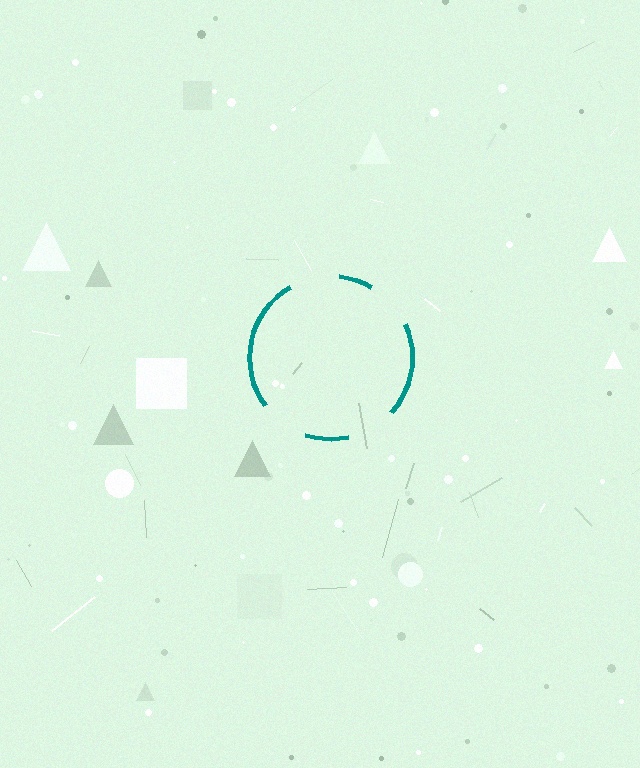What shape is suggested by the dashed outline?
The dashed outline suggests a circle.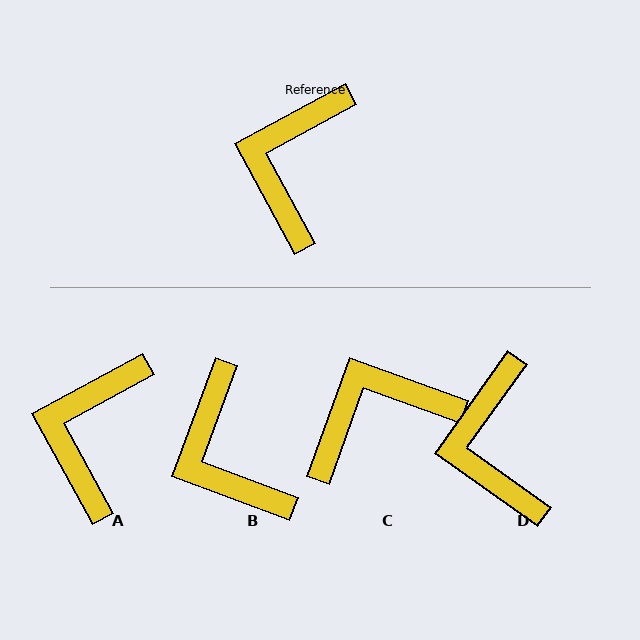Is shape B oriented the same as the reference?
No, it is off by about 41 degrees.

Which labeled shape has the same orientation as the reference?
A.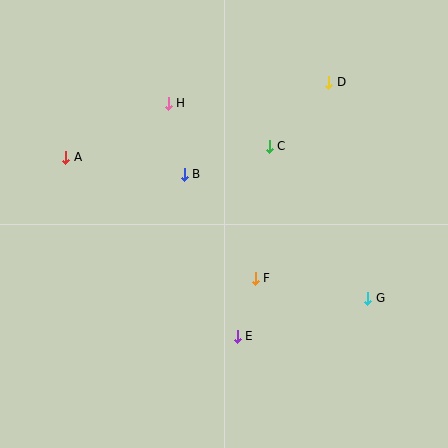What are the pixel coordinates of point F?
Point F is at (255, 278).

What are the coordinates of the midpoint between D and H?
The midpoint between D and H is at (248, 93).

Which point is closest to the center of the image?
Point F at (255, 278) is closest to the center.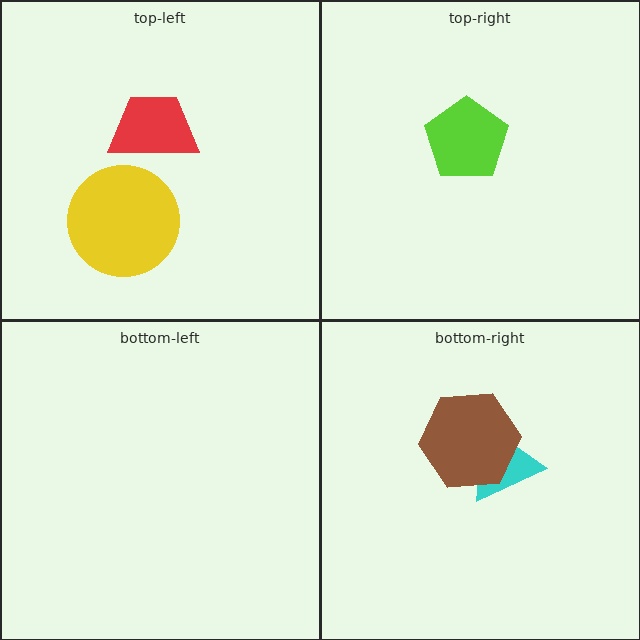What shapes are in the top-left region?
The yellow circle, the red trapezoid.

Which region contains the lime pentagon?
The top-right region.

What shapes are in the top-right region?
The lime pentagon.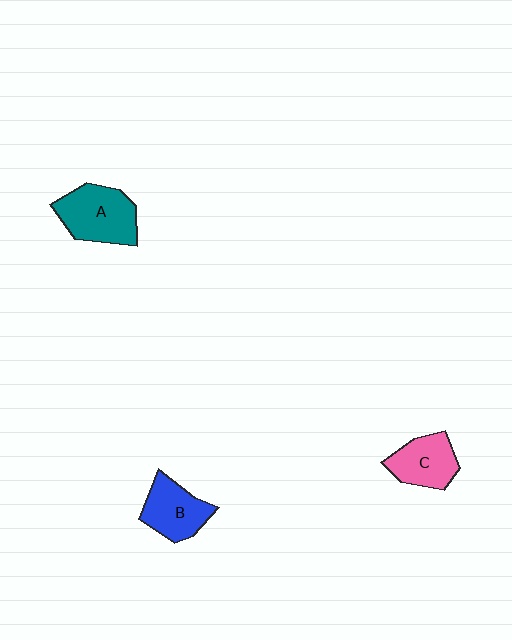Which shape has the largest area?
Shape A (teal).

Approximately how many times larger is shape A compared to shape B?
Approximately 1.2 times.